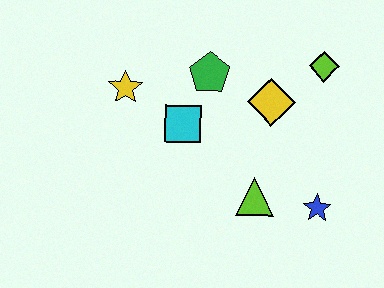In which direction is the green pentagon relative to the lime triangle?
The green pentagon is above the lime triangle.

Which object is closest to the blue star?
The lime triangle is closest to the blue star.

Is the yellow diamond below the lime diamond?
Yes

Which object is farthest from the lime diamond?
The yellow star is farthest from the lime diamond.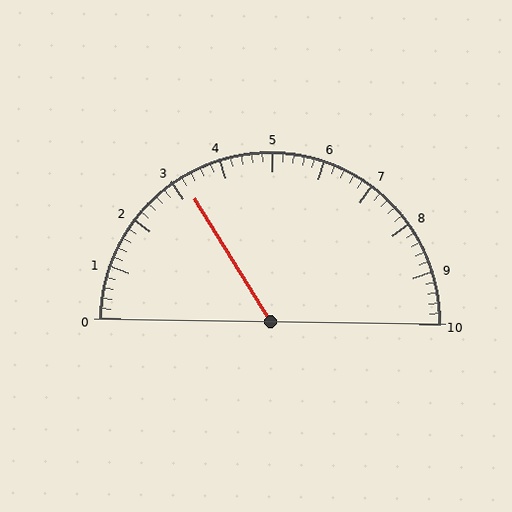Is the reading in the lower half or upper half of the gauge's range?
The reading is in the lower half of the range (0 to 10).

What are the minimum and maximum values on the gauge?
The gauge ranges from 0 to 10.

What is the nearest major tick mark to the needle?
The nearest major tick mark is 3.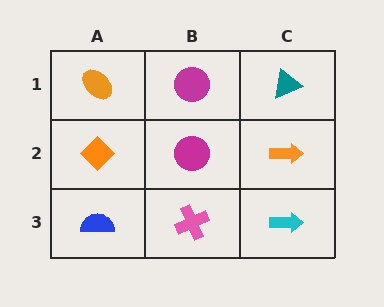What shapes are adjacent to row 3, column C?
An orange arrow (row 2, column C), a pink cross (row 3, column B).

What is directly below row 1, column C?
An orange arrow.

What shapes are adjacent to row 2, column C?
A teal triangle (row 1, column C), a cyan arrow (row 3, column C), a magenta circle (row 2, column B).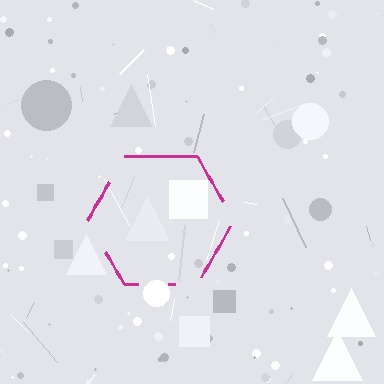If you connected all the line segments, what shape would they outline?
They would outline a hexagon.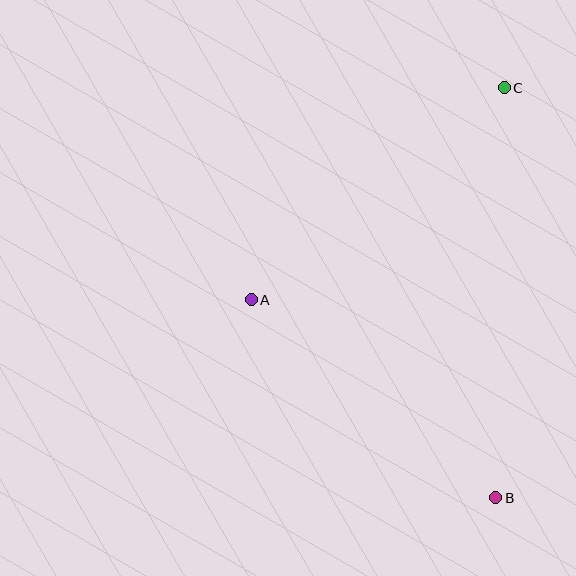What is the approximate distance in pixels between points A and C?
The distance between A and C is approximately 330 pixels.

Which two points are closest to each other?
Points A and B are closest to each other.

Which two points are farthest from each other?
Points B and C are farthest from each other.